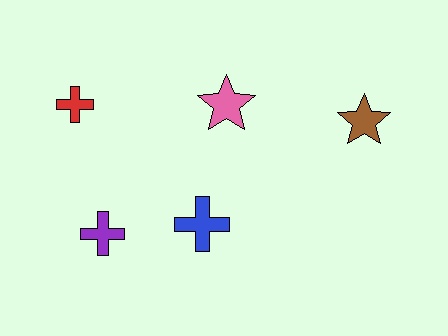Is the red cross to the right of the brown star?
No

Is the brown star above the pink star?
No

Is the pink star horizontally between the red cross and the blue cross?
No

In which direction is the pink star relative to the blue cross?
The pink star is above the blue cross.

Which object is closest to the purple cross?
The blue cross is closest to the purple cross.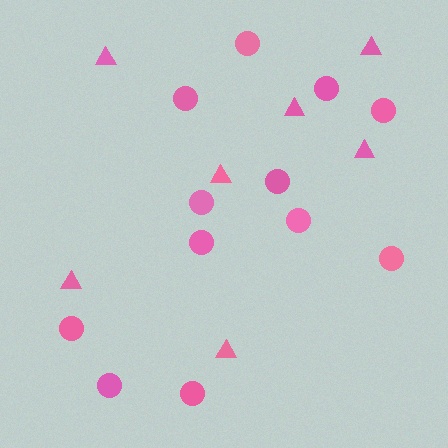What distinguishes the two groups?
There are 2 groups: one group of triangles (7) and one group of circles (12).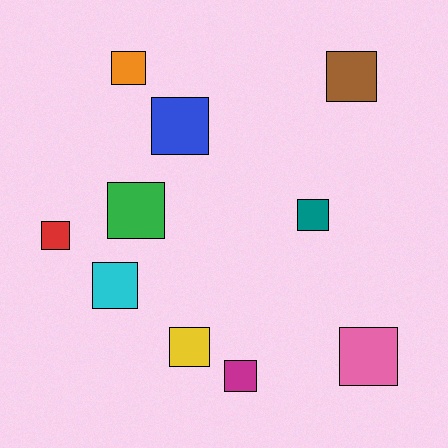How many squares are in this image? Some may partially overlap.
There are 10 squares.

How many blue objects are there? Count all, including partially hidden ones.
There is 1 blue object.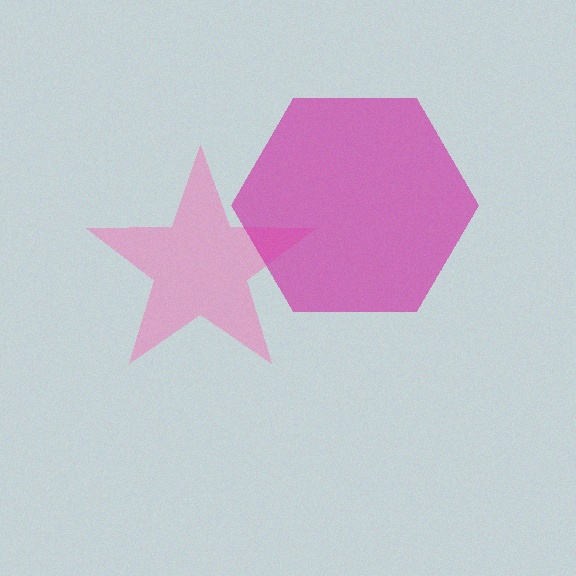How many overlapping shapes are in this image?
There are 2 overlapping shapes in the image.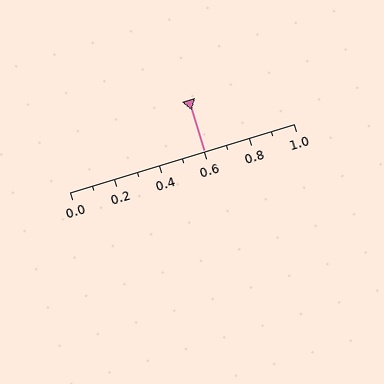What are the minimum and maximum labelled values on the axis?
The axis runs from 0.0 to 1.0.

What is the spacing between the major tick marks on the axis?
The major ticks are spaced 0.2 apart.